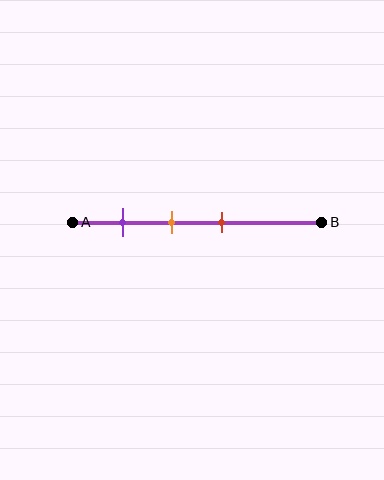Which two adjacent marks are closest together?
The orange and red marks are the closest adjacent pair.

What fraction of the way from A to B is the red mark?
The red mark is approximately 60% (0.6) of the way from A to B.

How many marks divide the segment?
There are 3 marks dividing the segment.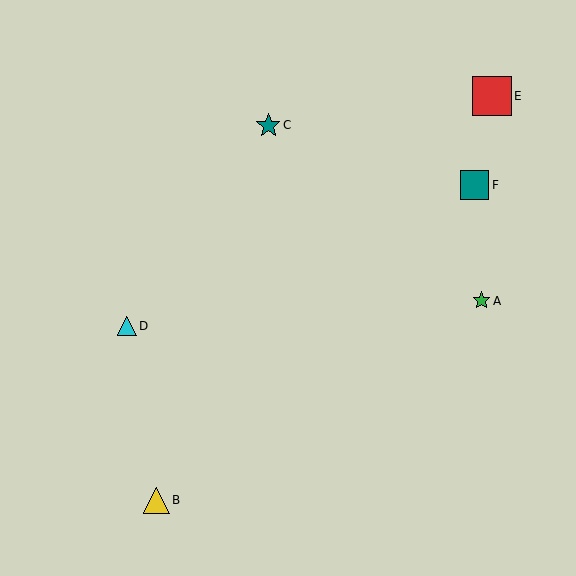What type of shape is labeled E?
Shape E is a red square.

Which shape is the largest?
The red square (labeled E) is the largest.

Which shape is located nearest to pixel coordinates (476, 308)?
The green star (labeled A) at (482, 301) is nearest to that location.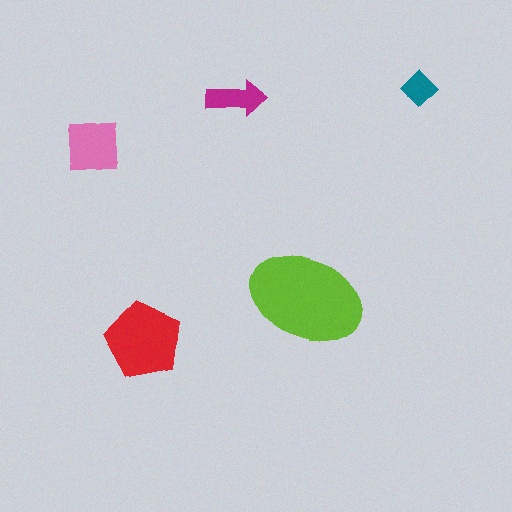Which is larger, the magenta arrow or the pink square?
The pink square.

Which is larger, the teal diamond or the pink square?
The pink square.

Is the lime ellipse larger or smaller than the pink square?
Larger.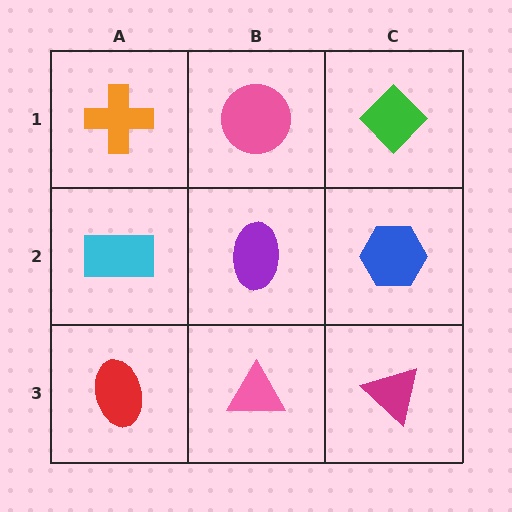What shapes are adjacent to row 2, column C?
A green diamond (row 1, column C), a magenta triangle (row 3, column C), a purple ellipse (row 2, column B).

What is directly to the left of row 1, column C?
A pink circle.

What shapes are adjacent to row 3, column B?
A purple ellipse (row 2, column B), a red ellipse (row 3, column A), a magenta triangle (row 3, column C).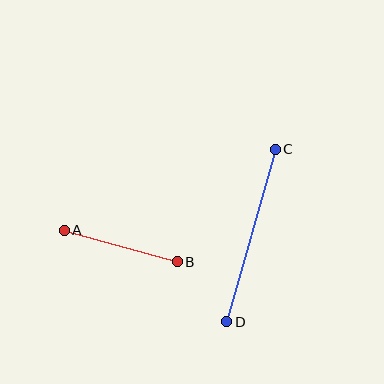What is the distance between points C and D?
The distance is approximately 179 pixels.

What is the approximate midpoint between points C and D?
The midpoint is at approximately (251, 235) pixels.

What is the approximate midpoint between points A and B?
The midpoint is at approximately (121, 246) pixels.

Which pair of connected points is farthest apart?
Points C and D are farthest apart.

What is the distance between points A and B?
The distance is approximately 117 pixels.